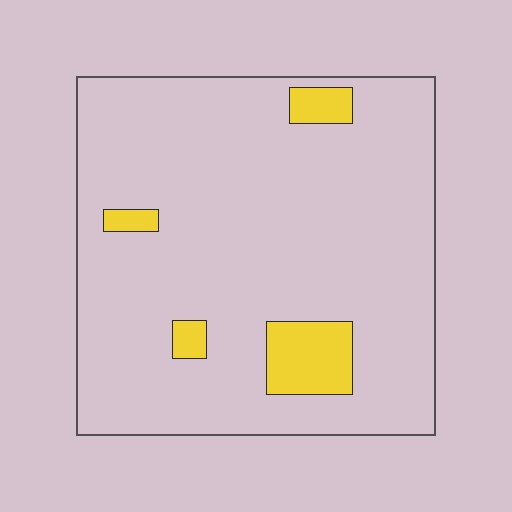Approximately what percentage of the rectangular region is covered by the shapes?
Approximately 10%.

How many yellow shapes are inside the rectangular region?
4.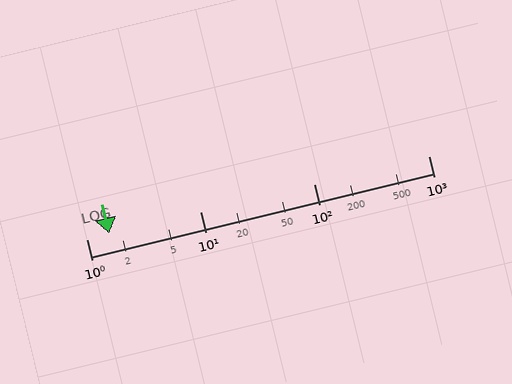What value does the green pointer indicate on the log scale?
The pointer indicates approximately 1.6.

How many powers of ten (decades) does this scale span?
The scale spans 3 decades, from 1 to 1000.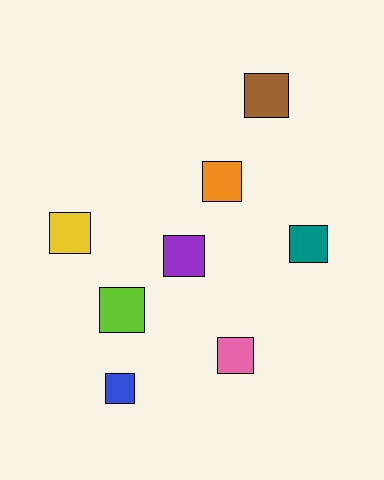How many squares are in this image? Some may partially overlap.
There are 8 squares.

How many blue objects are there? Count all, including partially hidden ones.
There is 1 blue object.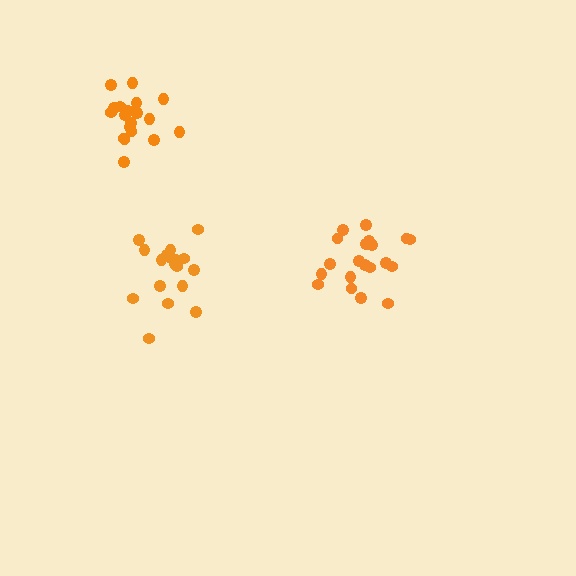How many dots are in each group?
Group 1: 19 dots, Group 2: 20 dots, Group 3: 18 dots (57 total).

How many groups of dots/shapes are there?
There are 3 groups.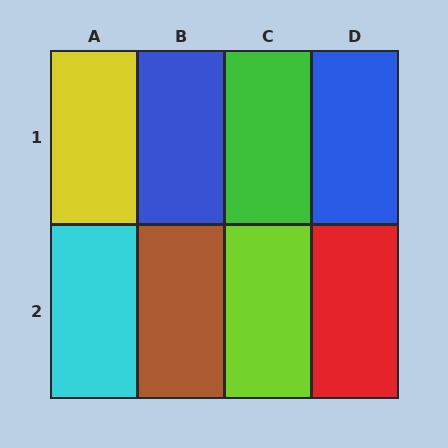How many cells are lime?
1 cell is lime.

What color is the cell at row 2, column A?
Cyan.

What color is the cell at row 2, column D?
Red.